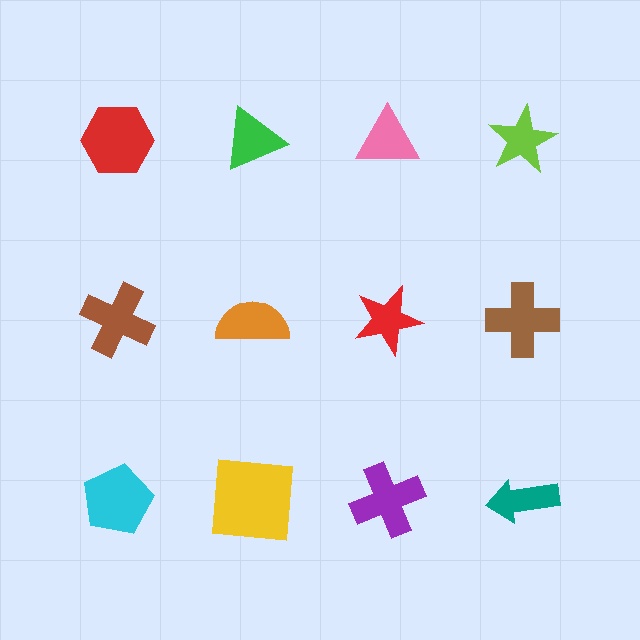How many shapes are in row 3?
4 shapes.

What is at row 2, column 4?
A brown cross.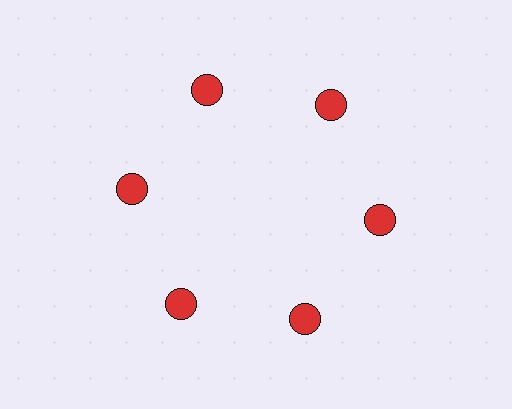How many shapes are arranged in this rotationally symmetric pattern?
There are 6 shapes, arranged in 6 groups of 1.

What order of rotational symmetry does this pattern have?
This pattern has 6-fold rotational symmetry.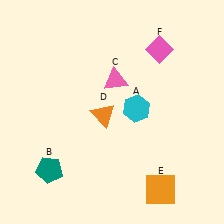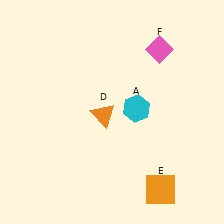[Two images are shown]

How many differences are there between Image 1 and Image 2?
There are 2 differences between the two images.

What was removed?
The teal pentagon (B), the pink triangle (C) were removed in Image 2.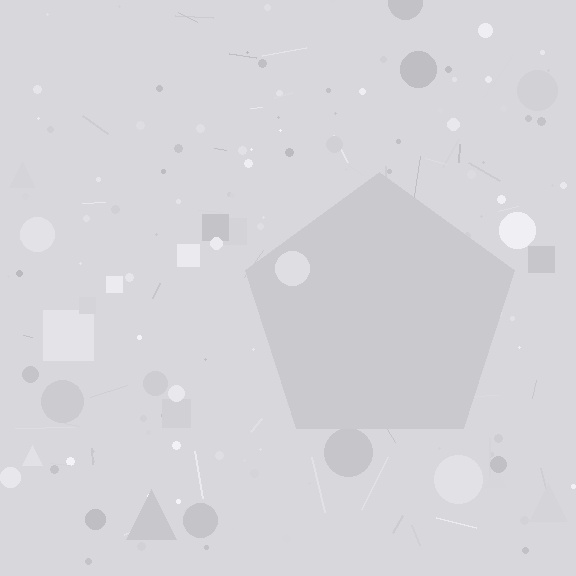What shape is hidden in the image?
A pentagon is hidden in the image.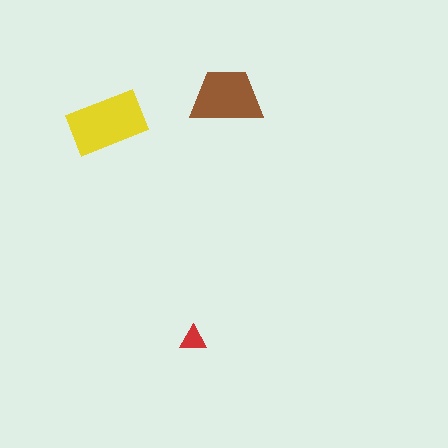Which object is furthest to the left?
The yellow rectangle is leftmost.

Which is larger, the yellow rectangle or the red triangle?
The yellow rectangle.